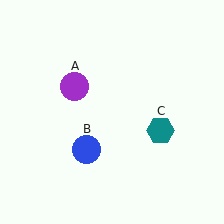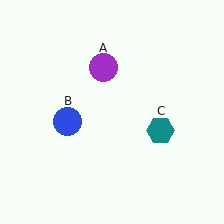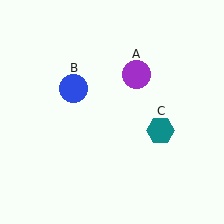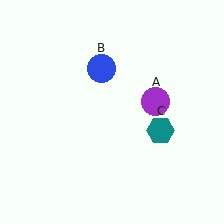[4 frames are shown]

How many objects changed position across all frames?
2 objects changed position: purple circle (object A), blue circle (object B).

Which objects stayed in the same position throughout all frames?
Teal hexagon (object C) remained stationary.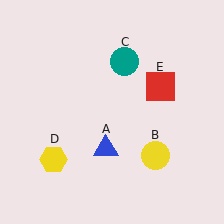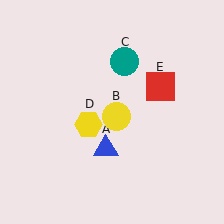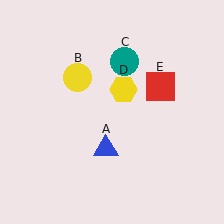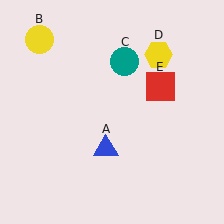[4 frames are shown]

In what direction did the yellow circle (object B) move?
The yellow circle (object B) moved up and to the left.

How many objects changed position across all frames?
2 objects changed position: yellow circle (object B), yellow hexagon (object D).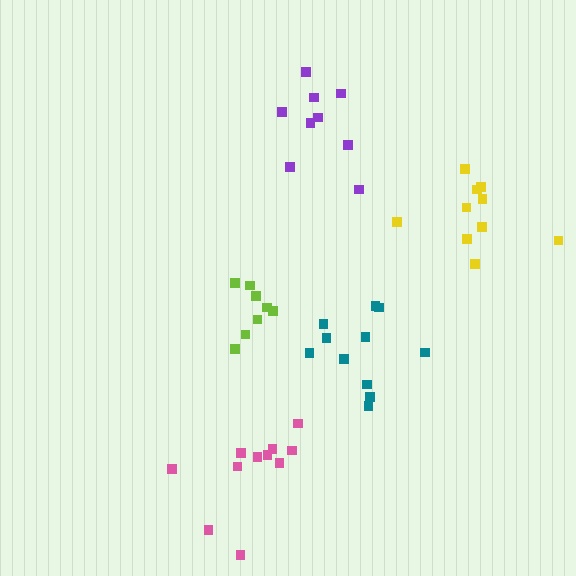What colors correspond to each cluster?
The clusters are colored: pink, teal, lime, yellow, purple.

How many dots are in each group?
Group 1: 11 dots, Group 2: 11 dots, Group 3: 8 dots, Group 4: 10 dots, Group 5: 9 dots (49 total).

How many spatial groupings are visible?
There are 5 spatial groupings.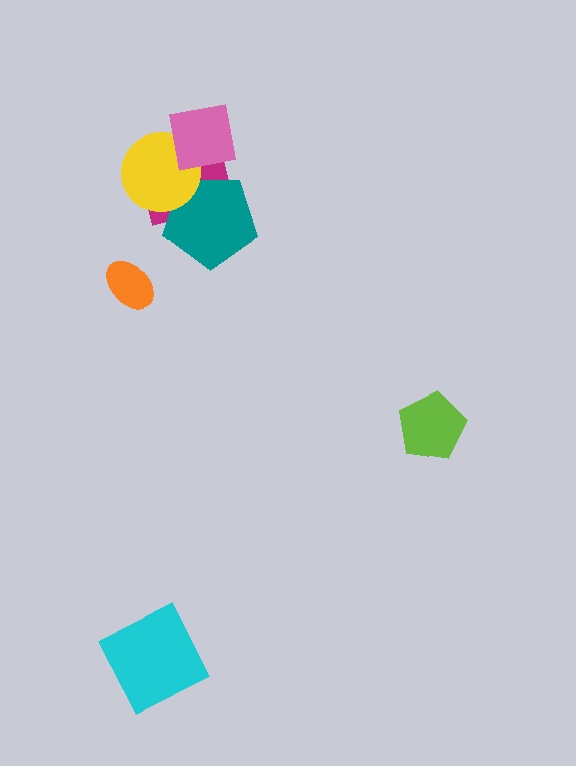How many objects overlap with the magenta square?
3 objects overlap with the magenta square.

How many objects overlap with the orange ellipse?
0 objects overlap with the orange ellipse.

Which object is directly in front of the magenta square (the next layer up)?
The teal pentagon is directly in front of the magenta square.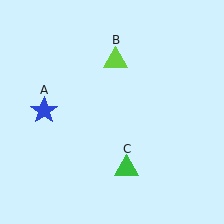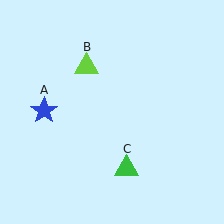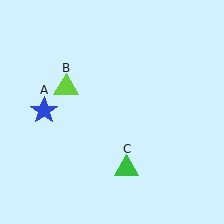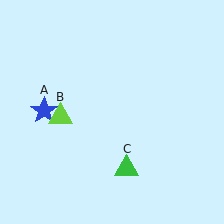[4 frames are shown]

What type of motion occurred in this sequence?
The lime triangle (object B) rotated counterclockwise around the center of the scene.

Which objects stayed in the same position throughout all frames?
Blue star (object A) and green triangle (object C) remained stationary.